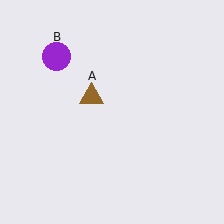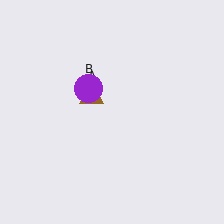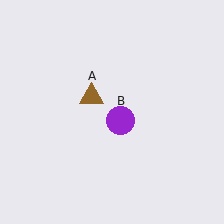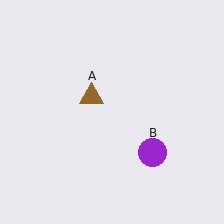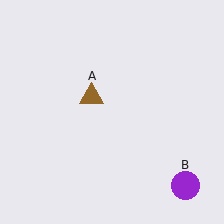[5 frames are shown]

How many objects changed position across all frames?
1 object changed position: purple circle (object B).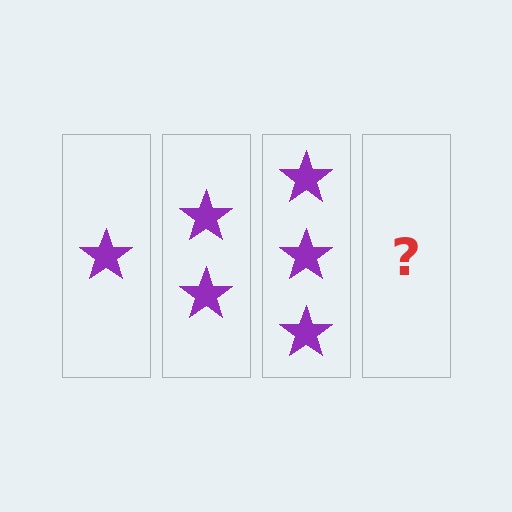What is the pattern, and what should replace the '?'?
The pattern is that each step adds one more star. The '?' should be 4 stars.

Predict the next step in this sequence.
The next step is 4 stars.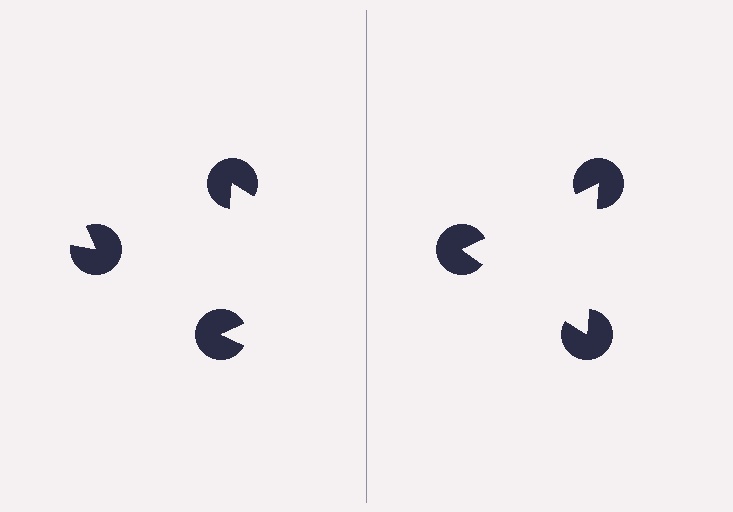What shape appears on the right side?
An illusory triangle.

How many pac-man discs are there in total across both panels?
6 — 3 on each side.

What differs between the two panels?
The pac-man discs are positioned identically on both sides; only the wedge orientations differ. On the right they align to a triangle; on the left they are misaligned.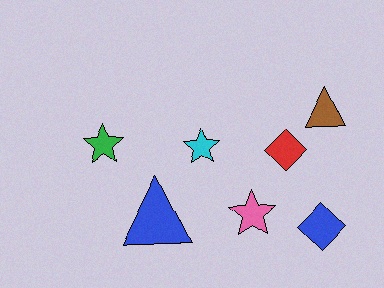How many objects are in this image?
There are 7 objects.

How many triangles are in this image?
There are 2 triangles.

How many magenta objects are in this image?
There are no magenta objects.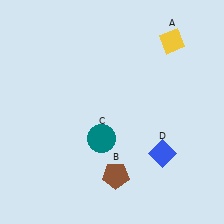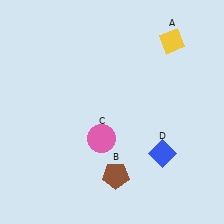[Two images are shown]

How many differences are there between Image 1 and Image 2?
There is 1 difference between the two images.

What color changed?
The circle (C) changed from teal in Image 1 to pink in Image 2.